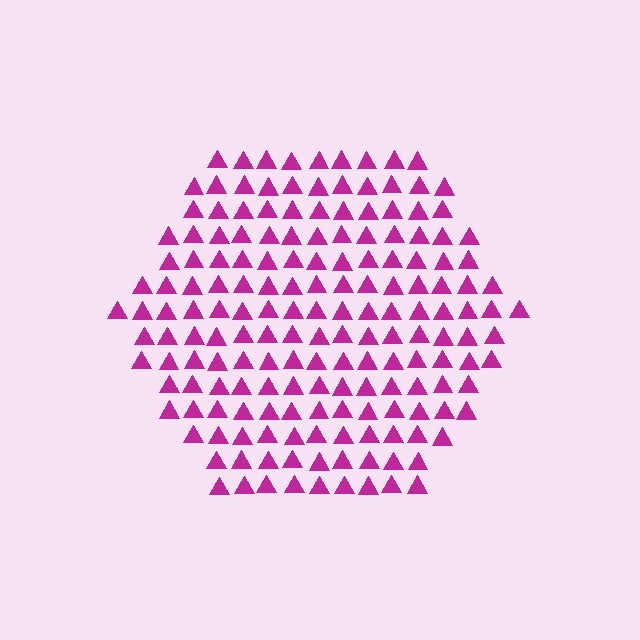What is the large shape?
The large shape is a hexagon.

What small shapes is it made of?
It is made of small triangles.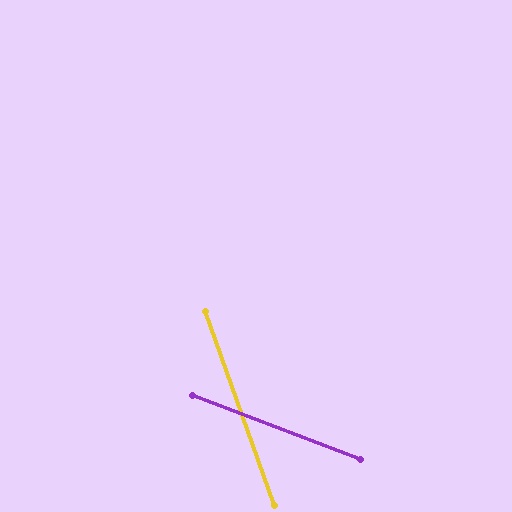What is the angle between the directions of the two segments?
Approximately 50 degrees.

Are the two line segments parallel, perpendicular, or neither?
Neither parallel nor perpendicular — they differ by about 50°.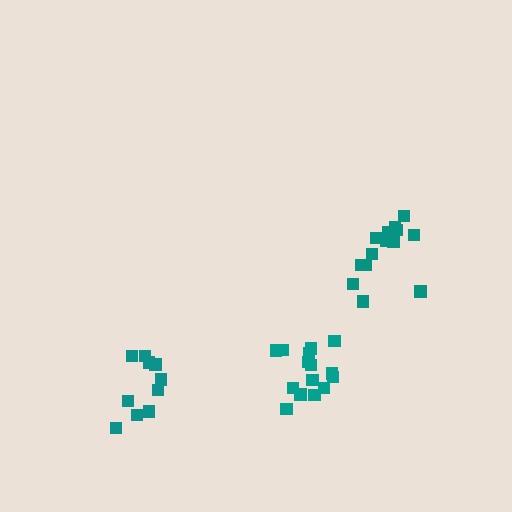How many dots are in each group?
Group 1: 15 dots, Group 2: 14 dots, Group 3: 10 dots (39 total).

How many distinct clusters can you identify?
There are 3 distinct clusters.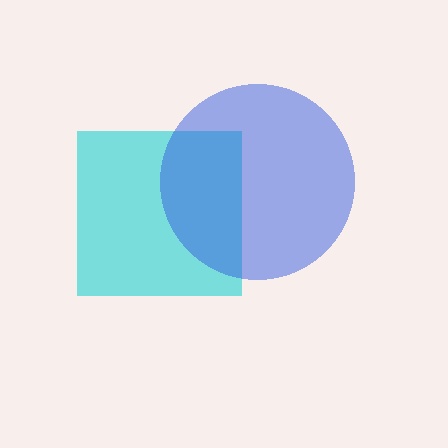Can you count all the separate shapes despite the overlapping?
Yes, there are 2 separate shapes.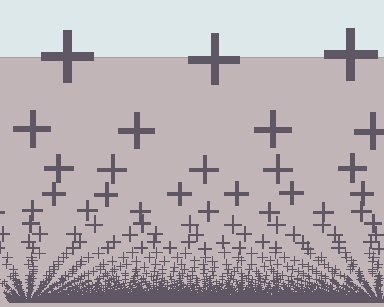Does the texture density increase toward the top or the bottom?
Density increases toward the bottom.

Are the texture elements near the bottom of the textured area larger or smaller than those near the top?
Smaller. The gradient is inverted — elements near the bottom are smaller and denser.